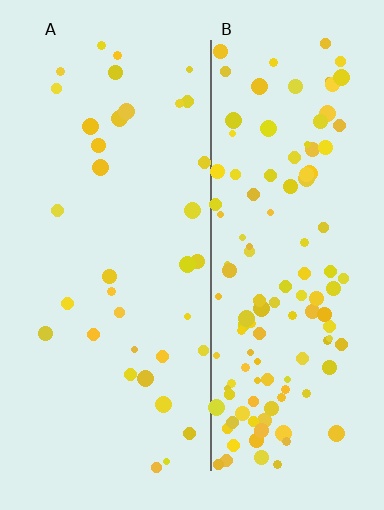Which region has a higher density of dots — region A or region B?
B (the right).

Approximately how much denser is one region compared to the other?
Approximately 3.6× — region B over region A.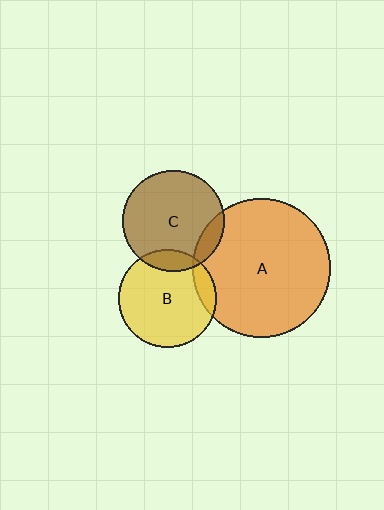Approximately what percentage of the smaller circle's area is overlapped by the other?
Approximately 10%.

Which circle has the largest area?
Circle A (orange).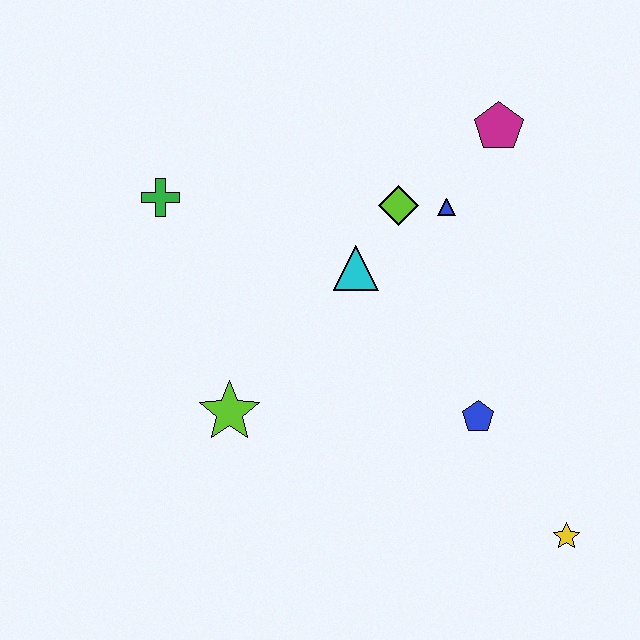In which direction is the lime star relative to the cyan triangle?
The lime star is below the cyan triangle.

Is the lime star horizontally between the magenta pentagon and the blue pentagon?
No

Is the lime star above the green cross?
No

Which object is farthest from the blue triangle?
The yellow star is farthest from the blue triangle.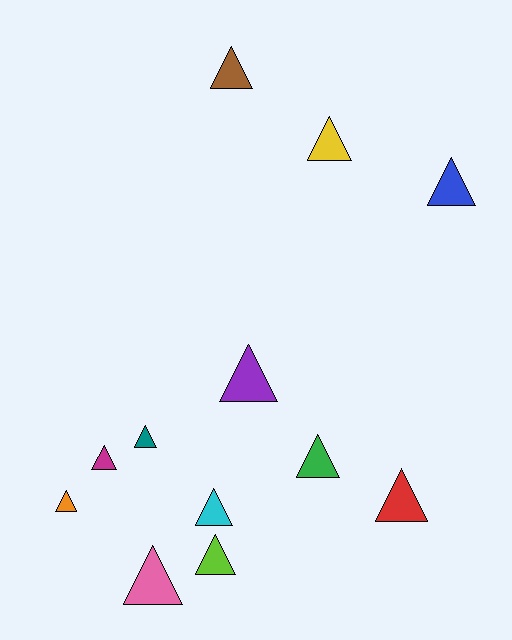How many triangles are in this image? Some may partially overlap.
There are 12 triangles.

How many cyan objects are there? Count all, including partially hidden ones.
There is 1 cyan object.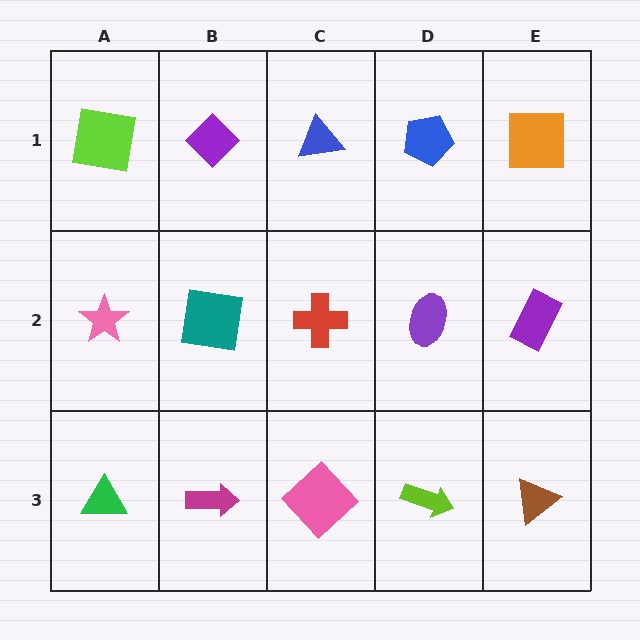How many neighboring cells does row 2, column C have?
4.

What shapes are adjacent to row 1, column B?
A teal square (row 2, column B), a lime square (row 1, column A), a blue triangle (row 1, column C).